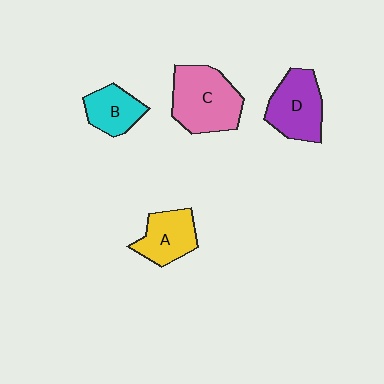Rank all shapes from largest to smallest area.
From largest to smallest: C (pink), D (purple), A (yellow), B (cyan).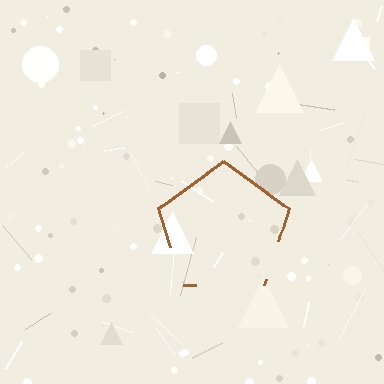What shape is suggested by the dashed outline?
The dashed outline suggests a pentagon.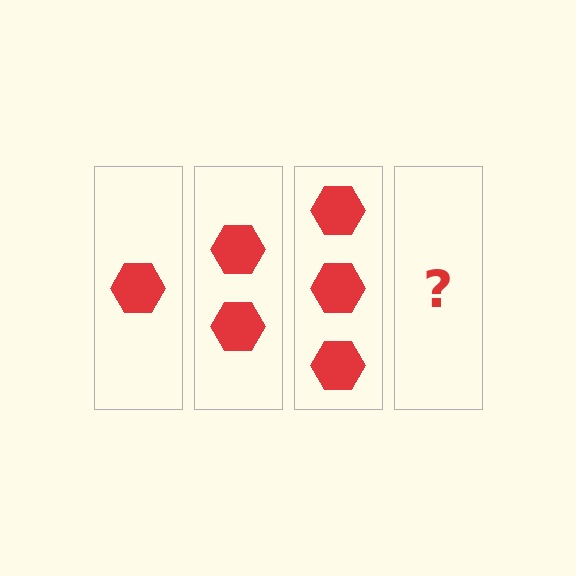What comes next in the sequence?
The next element should be 4 hexagons.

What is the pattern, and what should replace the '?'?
The pattern is that each step adds one more hexagon. The '?' should be 4 hexagons.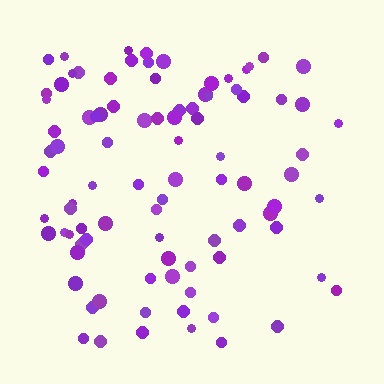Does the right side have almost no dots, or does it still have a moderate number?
Still a moderate number, just noticeably fewer than the left.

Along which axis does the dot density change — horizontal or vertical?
Horizontal.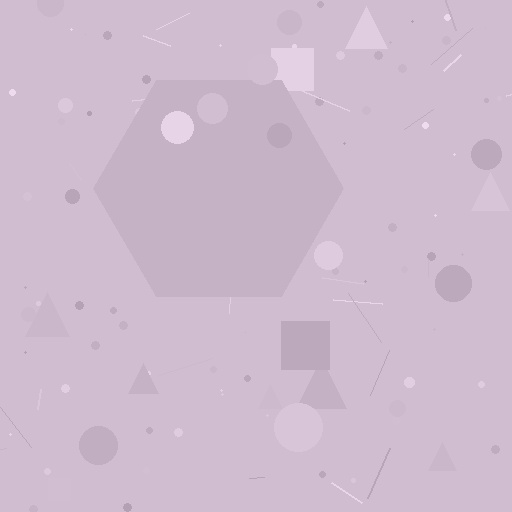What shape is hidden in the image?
A hexagon is hidden in the image.